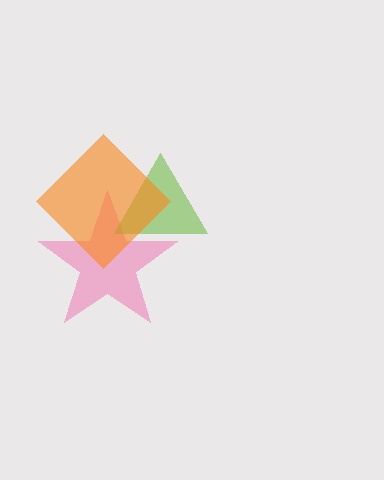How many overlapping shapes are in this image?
There are 3 overlapping shapes in the image.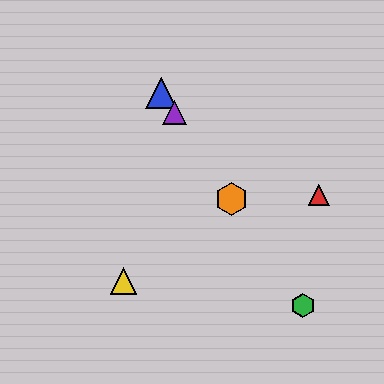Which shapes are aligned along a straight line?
The blue triangle, the green hexagon, the purple triangle, the orange hexagon are aligned along a straight line.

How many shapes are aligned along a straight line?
4 shapes (the blue triangle, the green hexagon, the purple triangle, the orange hexagon) are aligned along a straight line.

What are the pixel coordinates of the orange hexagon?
The orange hexagon is at (232, 199).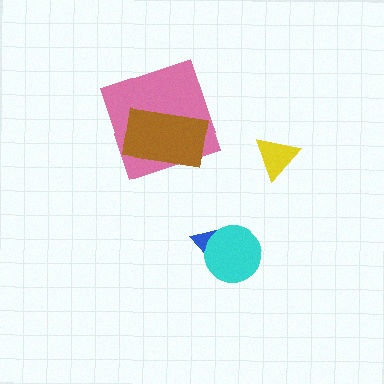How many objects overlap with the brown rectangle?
1 object overlaps with the brown rectangle.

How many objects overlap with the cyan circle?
1 object overlaps with the cyan circle.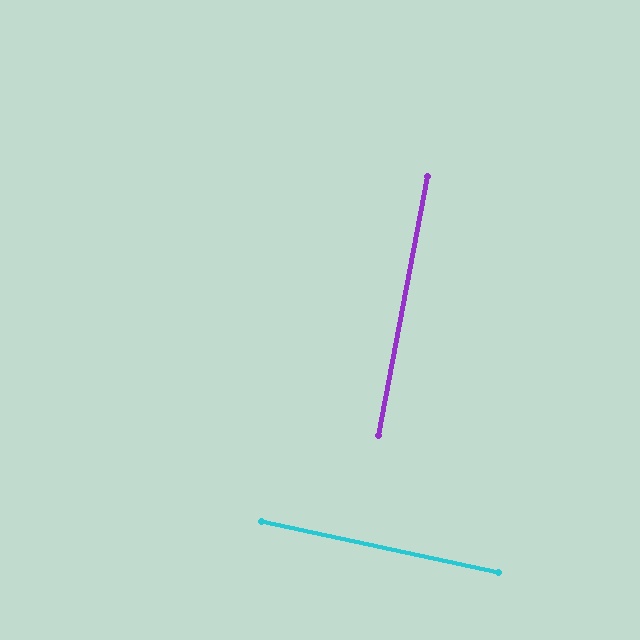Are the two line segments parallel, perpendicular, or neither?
Perpendicular — they meet at approximately 89°.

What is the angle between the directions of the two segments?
Approximately 89 degrees.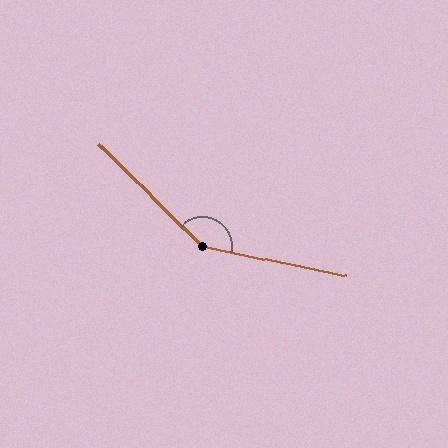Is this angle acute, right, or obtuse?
It is obtuse.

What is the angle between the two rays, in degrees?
Approximately 147 degrees.